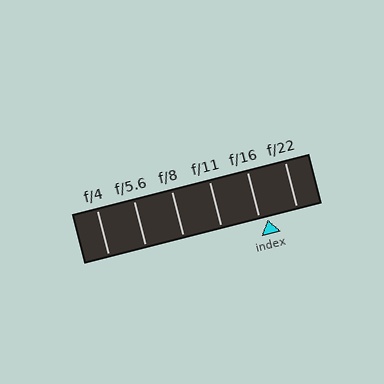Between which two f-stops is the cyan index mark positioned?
The index mark is between f/16 and f/22.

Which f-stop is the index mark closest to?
The index mark is closest to f/16.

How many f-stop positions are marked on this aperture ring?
There are 6 f-stop positions marked.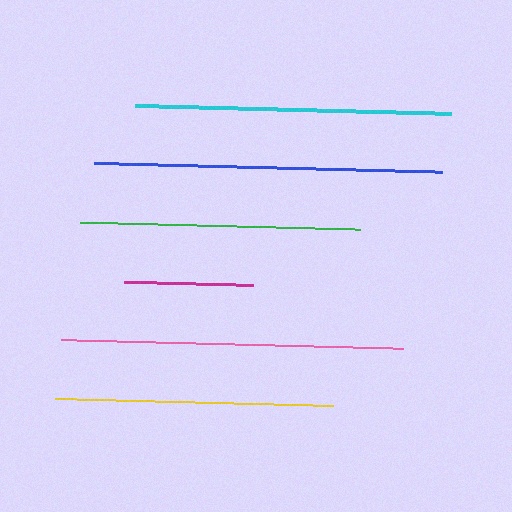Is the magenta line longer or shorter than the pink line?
The pink line is longer than the magenta line.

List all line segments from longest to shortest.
From longest to shortest: blue, pink, cyan, green, yellow, magenta.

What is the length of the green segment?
The green segment is approximately 280 pixels long.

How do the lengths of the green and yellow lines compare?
The green and yellow lines are approximately the same length.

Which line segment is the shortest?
The magenta line is the shortest at approximately 129 pixels.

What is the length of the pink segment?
The pink segment is approximately 342 pixels long.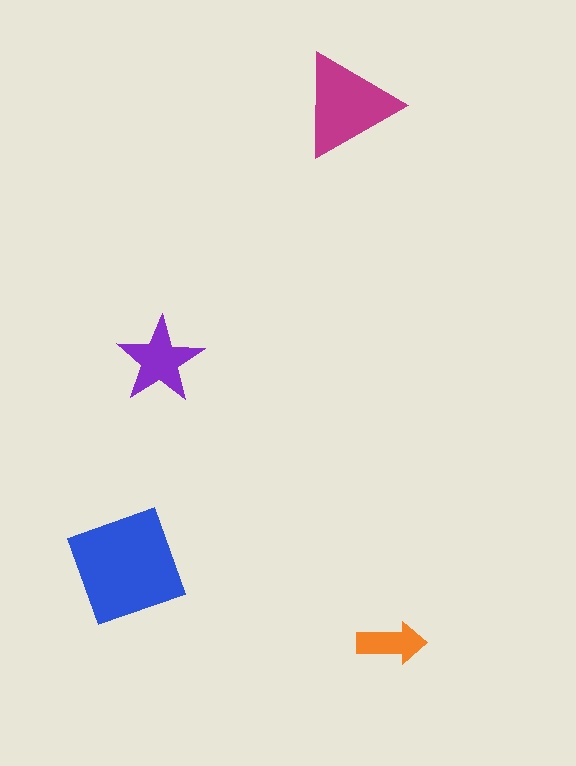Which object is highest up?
The magenta triangle is topmost.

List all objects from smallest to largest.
The orange arrow, the purple star, the magenta triangle, the blue square.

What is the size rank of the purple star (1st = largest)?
3rd.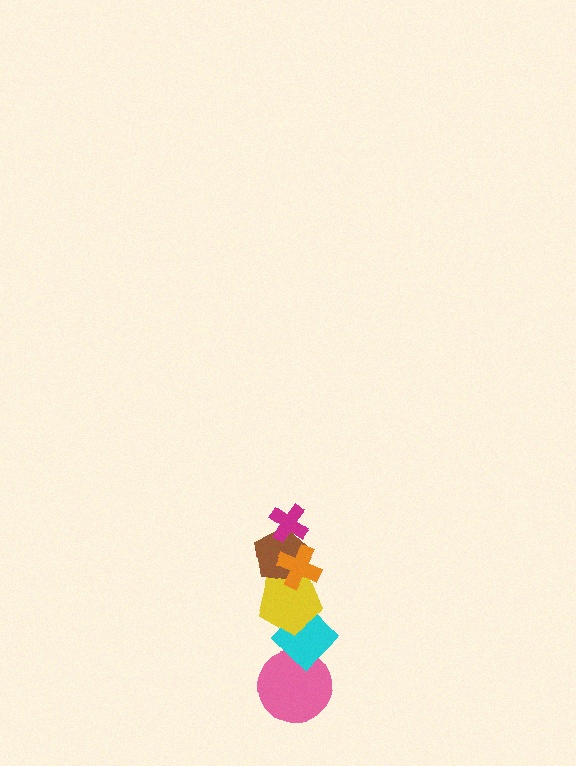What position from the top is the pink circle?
The pink circle is 6th from the top.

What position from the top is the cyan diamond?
The cyan diamond is 5th from the top.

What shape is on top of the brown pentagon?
The orange cross is on top of the brown pentagon.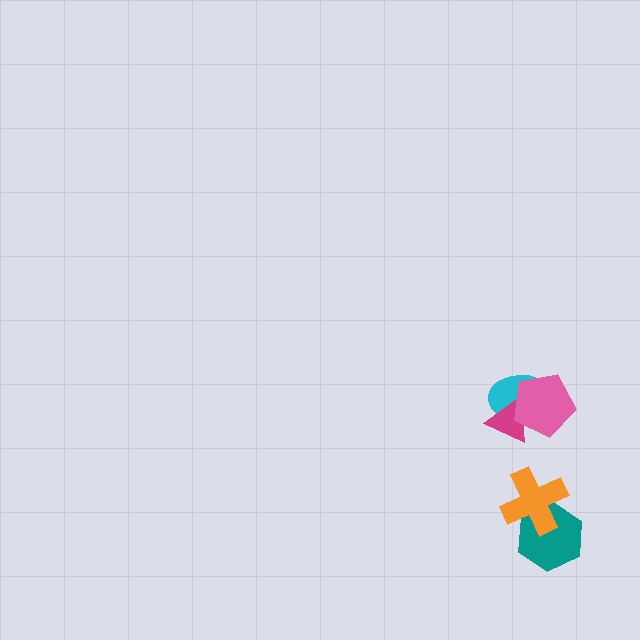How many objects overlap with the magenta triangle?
2 objects overlap with the magenta triangle.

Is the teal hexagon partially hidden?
Yes, it is partially covered by another shape.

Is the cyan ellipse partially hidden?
Yes, it is partially covered by another shape.